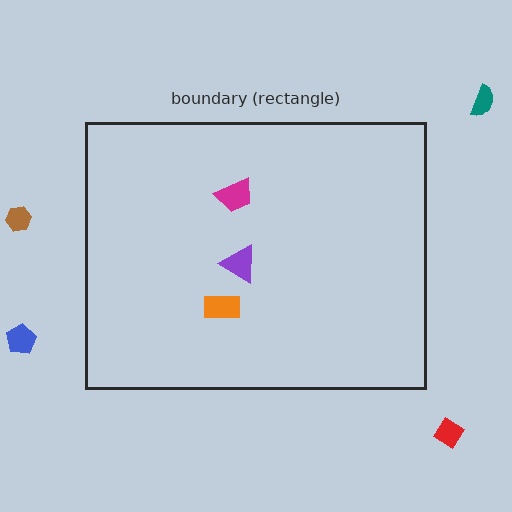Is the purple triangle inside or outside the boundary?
Inside.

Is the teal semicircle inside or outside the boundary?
Outside.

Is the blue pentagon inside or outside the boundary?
Outside.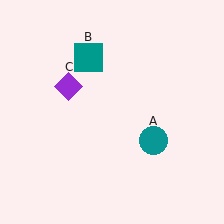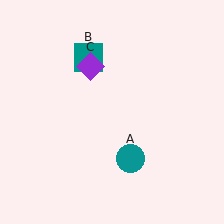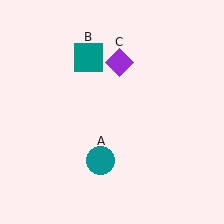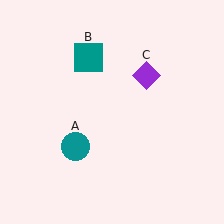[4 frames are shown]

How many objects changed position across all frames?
2 objects changed position: teal circle (object A), purple diamond (object C).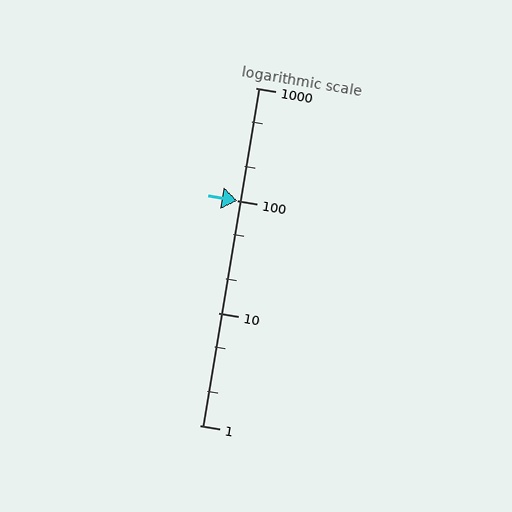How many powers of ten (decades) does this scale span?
The scale spans 3 decades, from 1 to 1000.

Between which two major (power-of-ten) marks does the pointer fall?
The pointer is between 100 and 1000.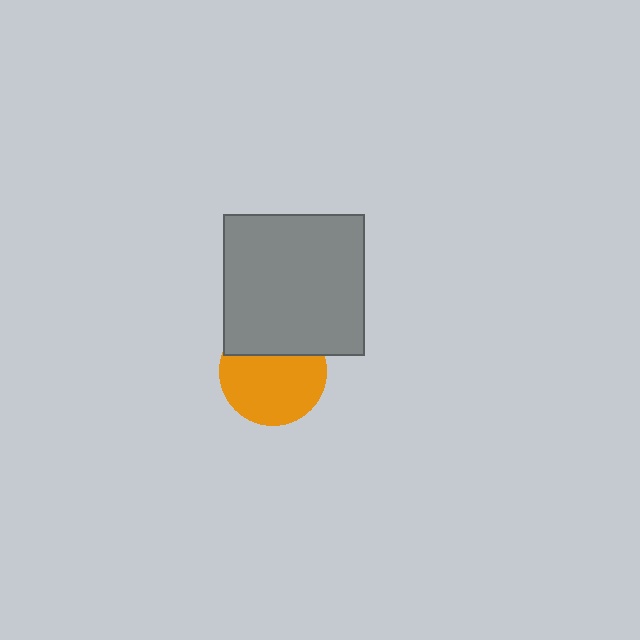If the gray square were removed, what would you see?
You would see the complete orange circle.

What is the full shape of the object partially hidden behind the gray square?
The partially hidden object is an orange circle.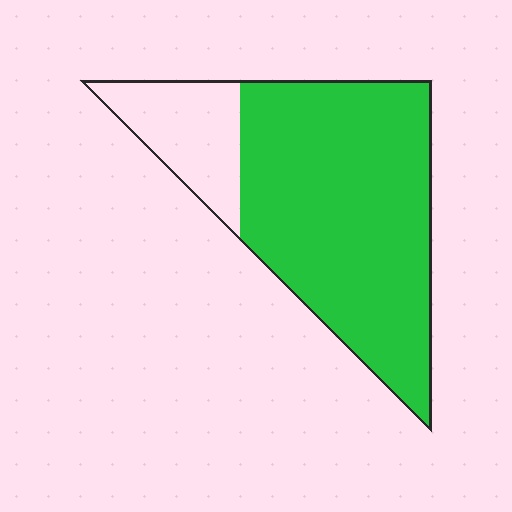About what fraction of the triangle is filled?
About four fifths (4/5).